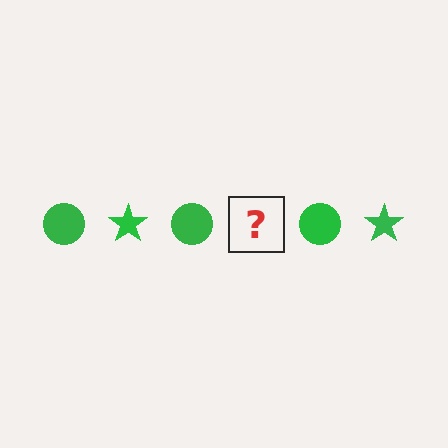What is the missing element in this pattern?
The missing element is a green star.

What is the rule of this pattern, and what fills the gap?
The rule is that the pattern cycles through circle, star shapes in green. The gap should be filled with a green star.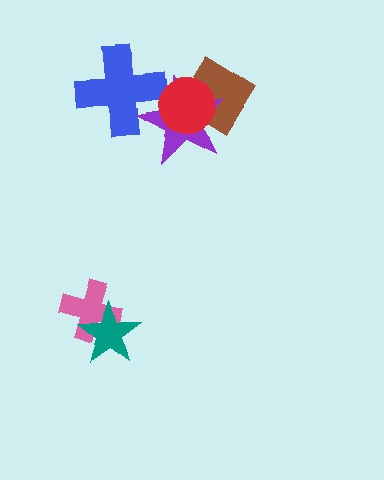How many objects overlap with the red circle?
2 objects overlap with the red circle.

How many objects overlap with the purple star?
3 objects overlap with the purple star.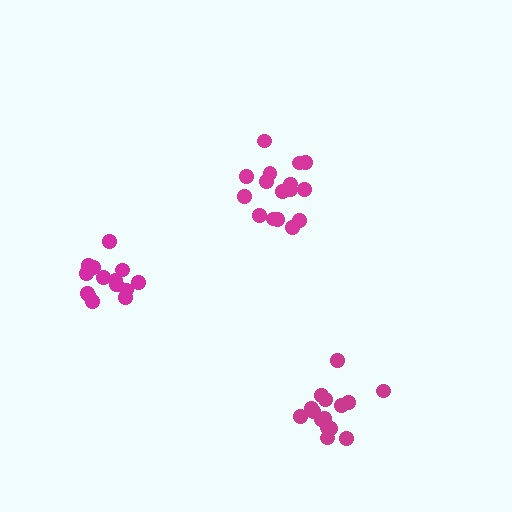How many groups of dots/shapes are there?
There are 3 groups.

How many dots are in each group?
Group 1: 15 dots, Group 2: 16 dots, Group 3: 14 dots (45 total).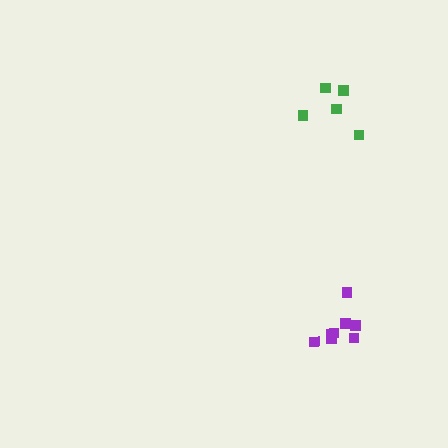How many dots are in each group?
Group 1: 5 dots, Group 2: 8 dots (13 total).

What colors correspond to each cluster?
The clusters are colored: green, purple.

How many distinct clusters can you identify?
There are 2 distinct clusters.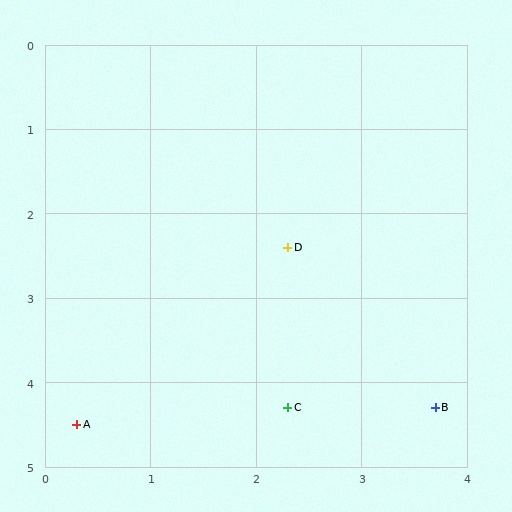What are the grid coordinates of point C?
Point C is at approximately (2.3, 4.3).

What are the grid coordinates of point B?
Point B is at approximately (3.7, 4.3).